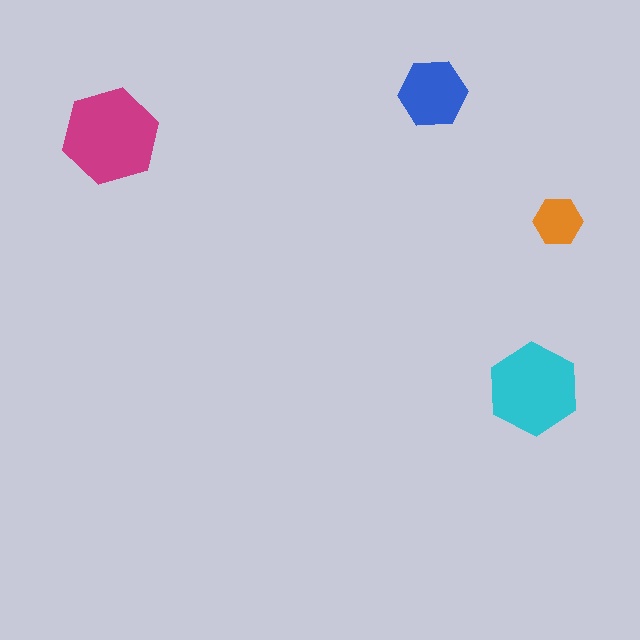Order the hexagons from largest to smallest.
the magenta one, the cyan one, the blue one, the orange one.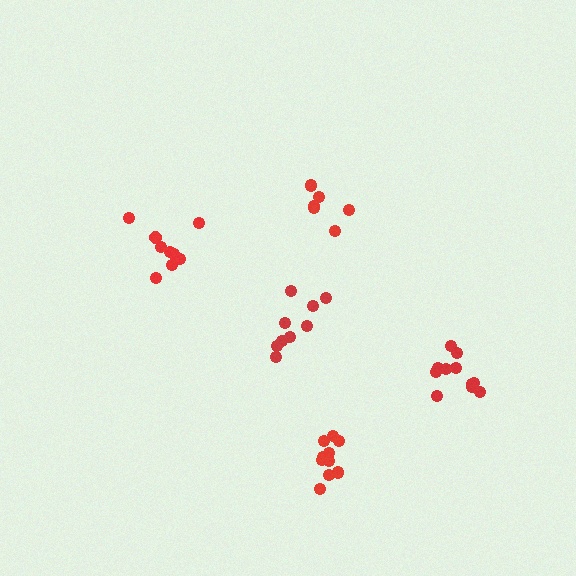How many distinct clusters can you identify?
There are 5 distinct clusters.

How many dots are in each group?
Group 1: 11 dots, Group 2: 6 dots, Group 3: 9 dots, Group 4: 10 dots, Group 5: 9 dots (45 total).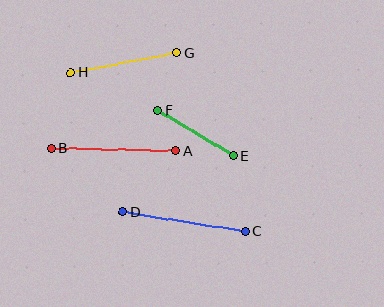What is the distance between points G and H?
The distance is approximately 107 pixels.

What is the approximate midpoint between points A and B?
The midpoint is at approximately (114, 150) pixels.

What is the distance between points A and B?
The distance is approximately 125 pixels.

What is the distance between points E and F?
The distance is approximately 88 pixels.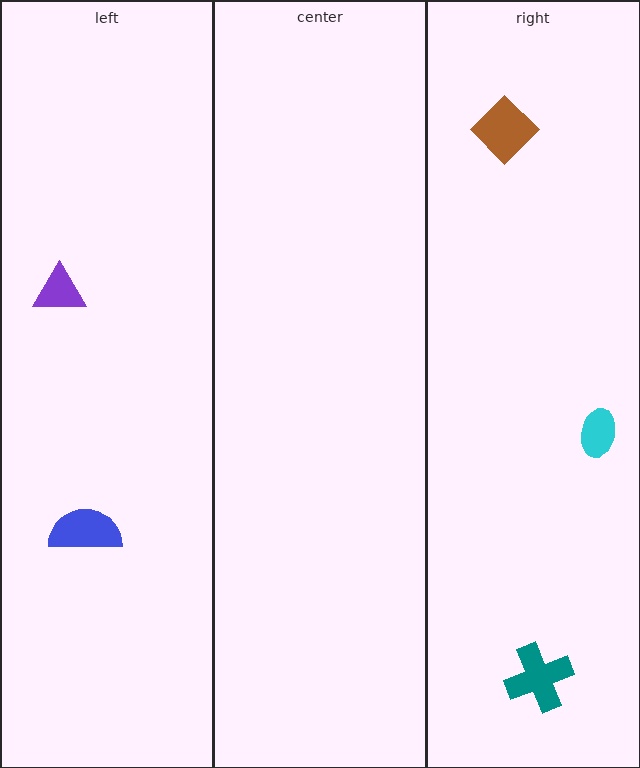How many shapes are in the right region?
3.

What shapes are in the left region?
The purple triangle, the blue semicircle.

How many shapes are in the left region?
2.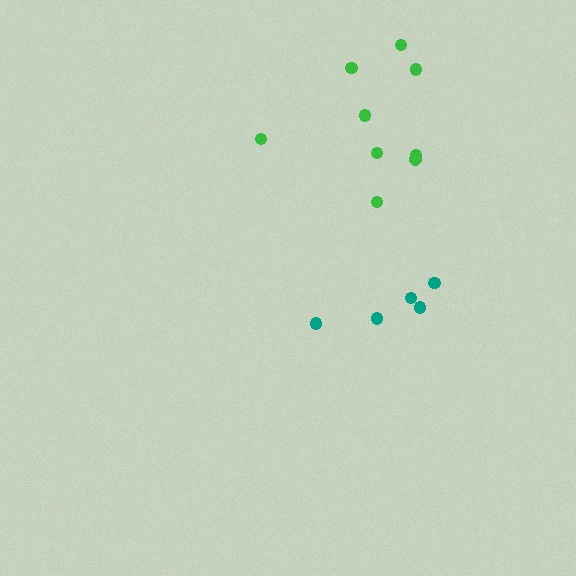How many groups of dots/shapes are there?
There are 2 groups.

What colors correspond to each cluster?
The clusters are colored: teal, green.